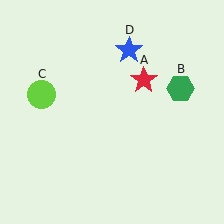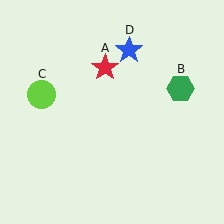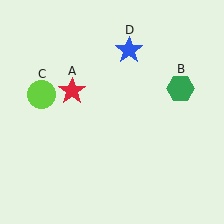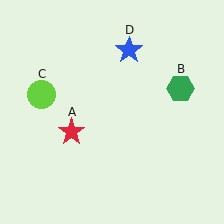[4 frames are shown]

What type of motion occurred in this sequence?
The red star (object A) rotated counterclockwise around the center of the scene.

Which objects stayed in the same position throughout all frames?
Green hexagon (object B) and lime circle (object C) and blue star (object D) remained stationary.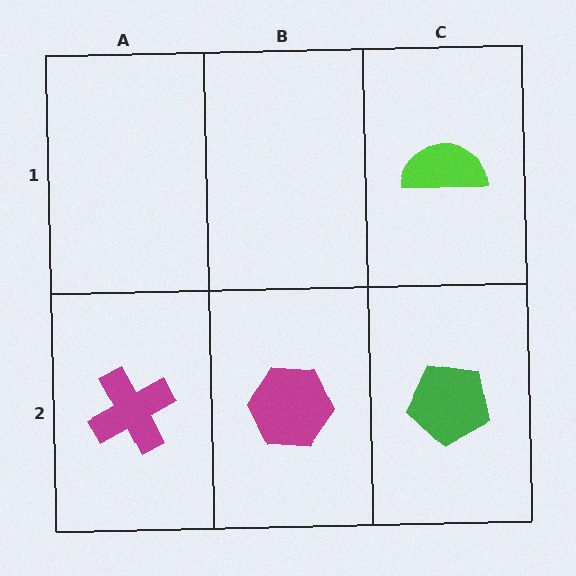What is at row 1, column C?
A lime semicircle.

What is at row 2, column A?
A magenta cross.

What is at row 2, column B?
A magenta hexagon.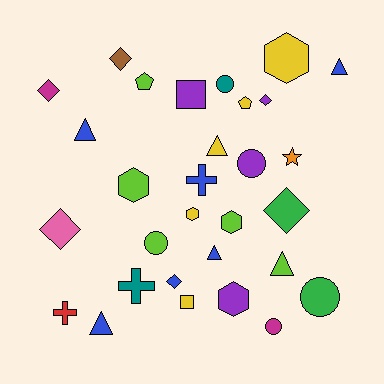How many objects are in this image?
There are 30 objects.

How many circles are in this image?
There are 5 circles.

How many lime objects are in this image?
There are 5 lime objects.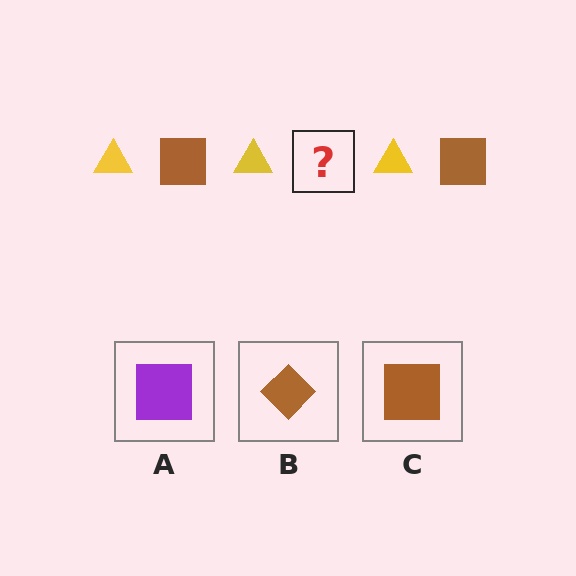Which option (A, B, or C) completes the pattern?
C.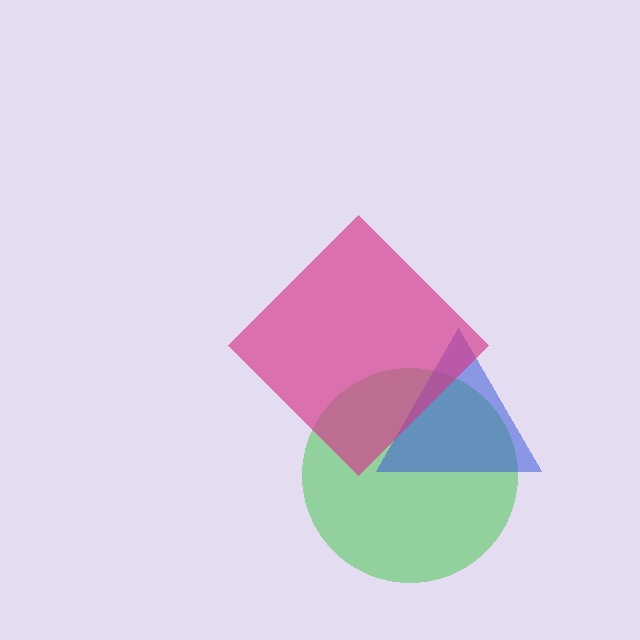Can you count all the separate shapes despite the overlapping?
Yes, there are 3 separate shapes.